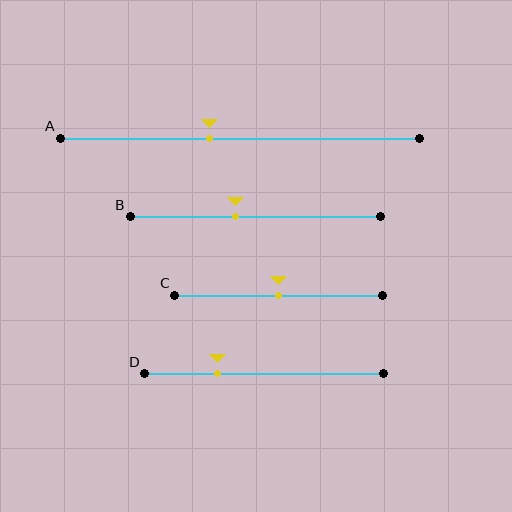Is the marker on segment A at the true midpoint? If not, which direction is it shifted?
No, the marker on segment A is shifted to the left by about 8% of the segment length.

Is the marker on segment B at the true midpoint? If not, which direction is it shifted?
No, the marker on segment B is shifted to the left by about 8% of the segment length.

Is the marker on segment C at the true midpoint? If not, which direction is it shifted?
Yes, the marker on segment C is at the true midpoint.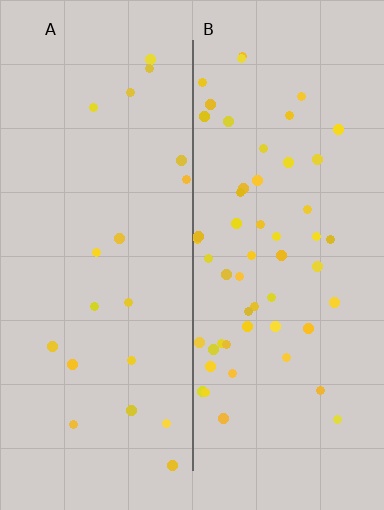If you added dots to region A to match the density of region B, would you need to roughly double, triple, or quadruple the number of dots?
Approximately triple.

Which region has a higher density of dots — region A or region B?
B (the right).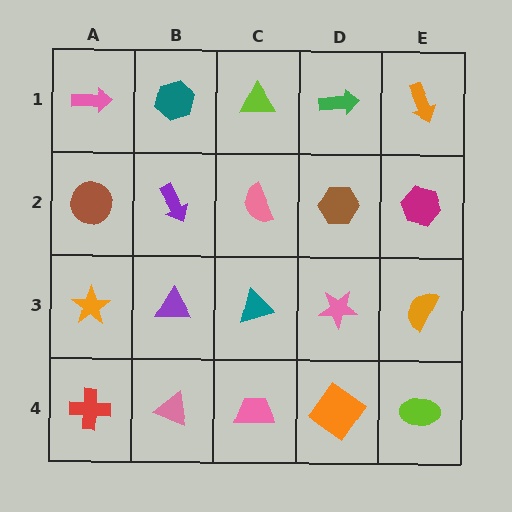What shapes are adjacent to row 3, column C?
A pink semicircle (row 2, column C), a pink trapezoid (row 4, column C), a purple triangle (row 3, column B), a pink star (row 3, column D).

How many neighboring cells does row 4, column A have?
2.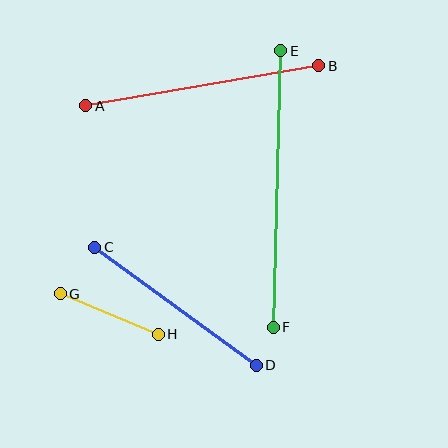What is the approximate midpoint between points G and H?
The midpoint is at approximately (109, 314) pixels.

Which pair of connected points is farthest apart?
Points E and F are farthest apart.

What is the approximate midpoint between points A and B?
The midpoint is at approximately (202, 86) pixels.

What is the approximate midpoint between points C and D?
The midpoint is at approximately (175, 306) pixels.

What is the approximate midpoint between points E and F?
The midpoint is at approximately (277, 189) pixels.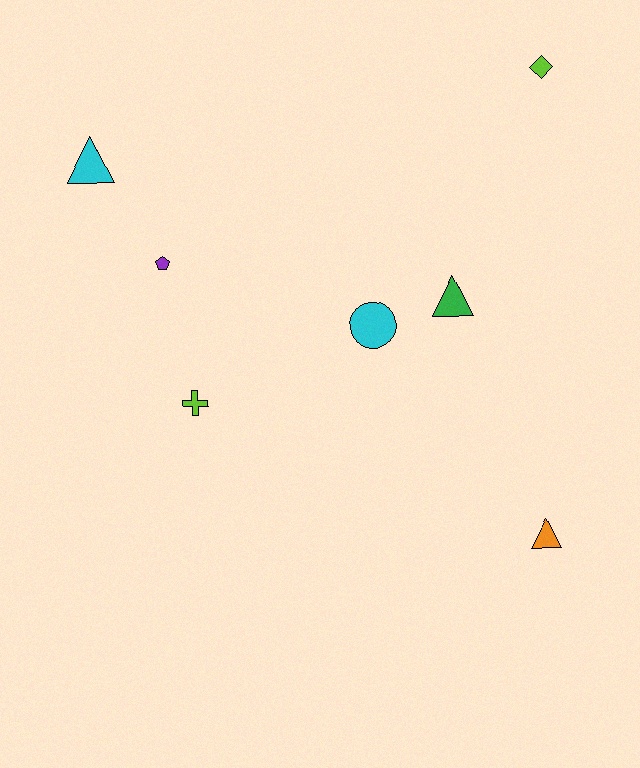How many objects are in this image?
There are 7 objects.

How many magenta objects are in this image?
There are no magenta objects.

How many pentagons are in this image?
There is 1 pentagon.